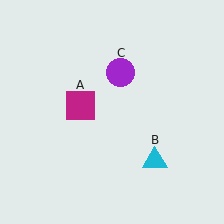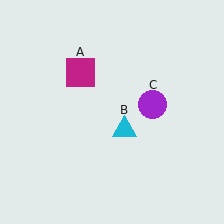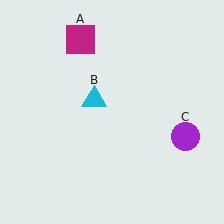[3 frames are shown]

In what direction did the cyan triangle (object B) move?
The cyan triangle (object B) moved up and to the left.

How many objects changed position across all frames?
3 objects changed position: magenta square (object A), cyan triangle (object B), purple circle (object C).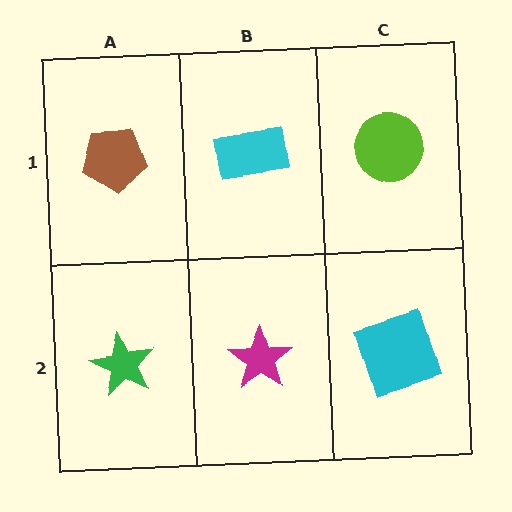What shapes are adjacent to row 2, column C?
A lime circle (row 1, column C), a magenta star (row 2, column B).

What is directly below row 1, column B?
A magenta star.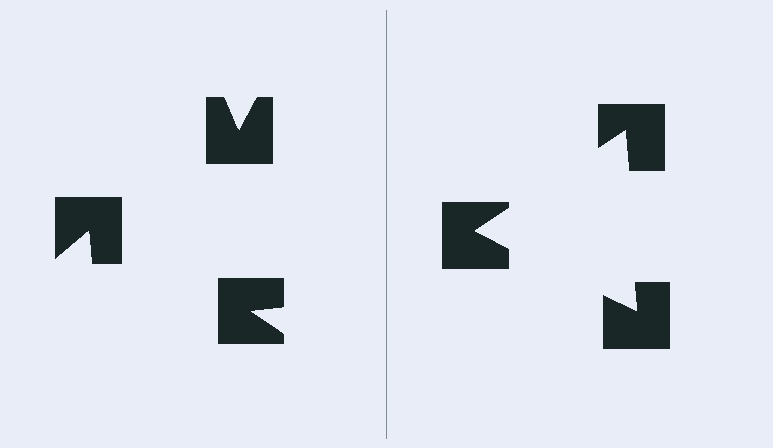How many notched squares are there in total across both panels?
6 — 3 on each side.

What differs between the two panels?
The notched squares are positioned identically on both sides; only the wedge orientations differ. On the right they align to a triangle; on the left they are misaligned.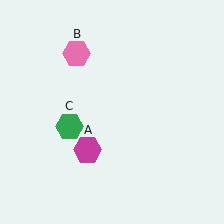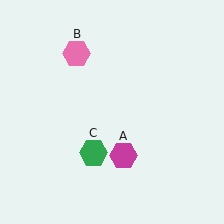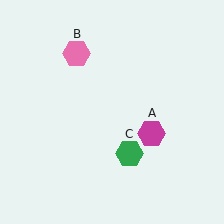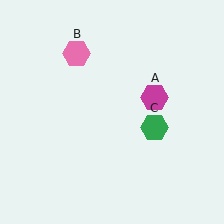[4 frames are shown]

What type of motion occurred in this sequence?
The magenta hexagon (object A), green hexagon (object C) rotated counterclockwise around the center of the scene.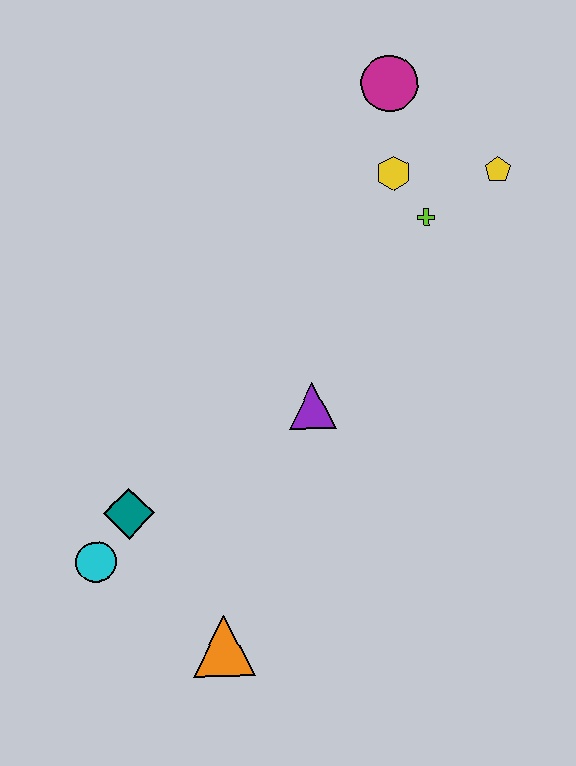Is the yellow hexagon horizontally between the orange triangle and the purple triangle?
No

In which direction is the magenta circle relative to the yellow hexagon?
The magenta circle is above the yellow hexagon.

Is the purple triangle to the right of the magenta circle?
No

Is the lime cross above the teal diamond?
Yes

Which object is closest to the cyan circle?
The teal diamond is closest to the cyan circle.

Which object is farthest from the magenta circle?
The orange triangle is farthest from the magenta circle.